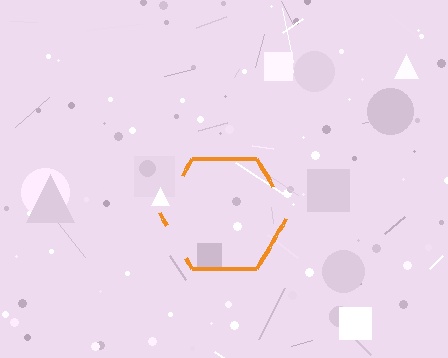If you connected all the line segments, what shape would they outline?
They would outline a hexagon.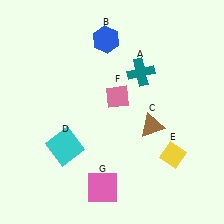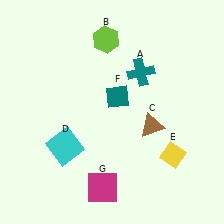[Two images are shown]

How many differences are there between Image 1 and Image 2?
There are 3 differences between the two images.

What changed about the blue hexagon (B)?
In Image 1, B is blue. In Image 2, it changed to lime.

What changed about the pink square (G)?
In Image 1, G is pink. In Image 2, it changed to magenta.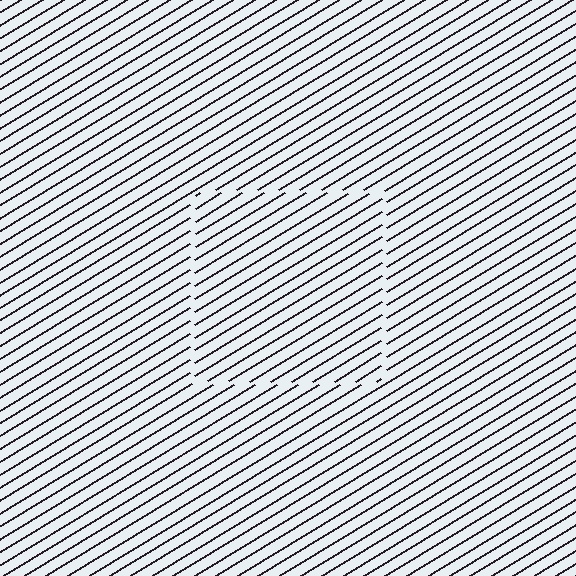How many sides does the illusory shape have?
4 sides — the line-ends trace a square.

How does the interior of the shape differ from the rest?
The interior of the shape contains the same grating, shifted by half a period — the contour is defined by the phase discontinuity where line-ends from the inner and outer gratings abut.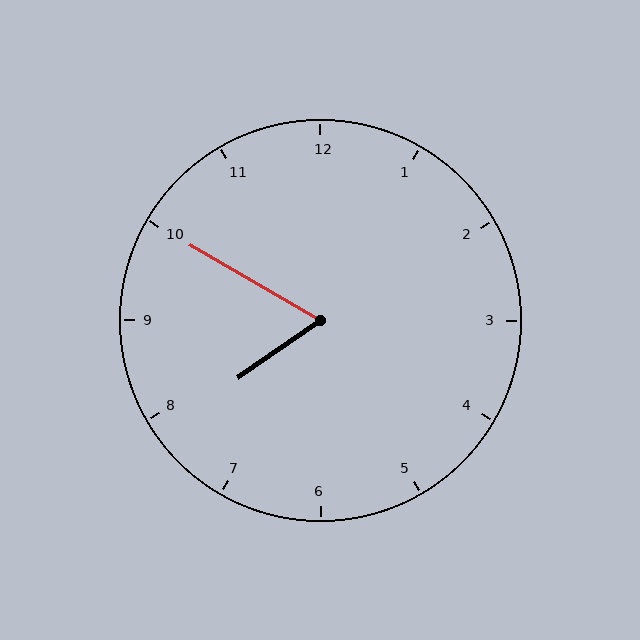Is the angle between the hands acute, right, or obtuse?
It is acute.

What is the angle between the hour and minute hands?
Approximately 65 degrees.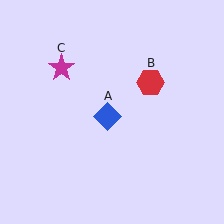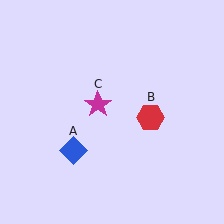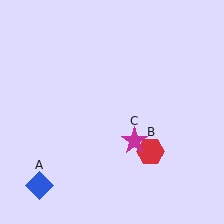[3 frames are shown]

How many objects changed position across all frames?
3 objects changed position: blue diamond (object A), red hexagon (object B), magenta star (object C).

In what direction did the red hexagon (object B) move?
The red hexagon (object B) moved down.